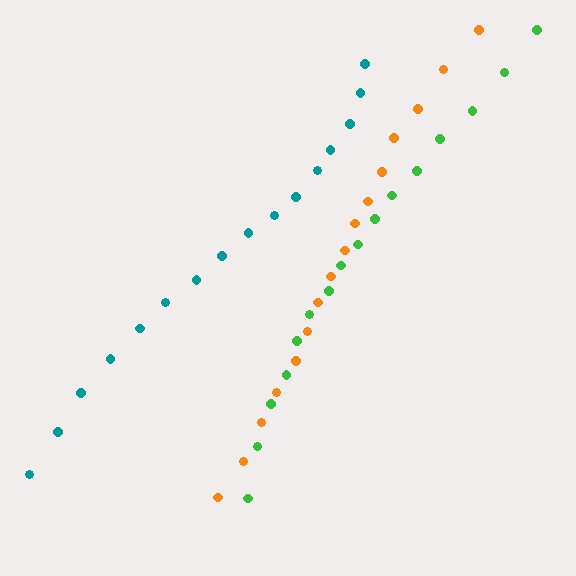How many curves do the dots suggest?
There are 3 distinct paths.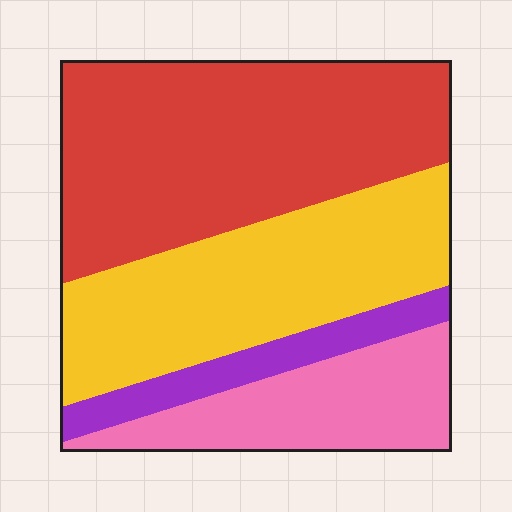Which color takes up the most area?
Red, at roughly 40%.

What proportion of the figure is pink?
Pink takes up about one sixth (1/6) of the figure.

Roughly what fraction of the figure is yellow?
Yellow covers around 30% of the figure.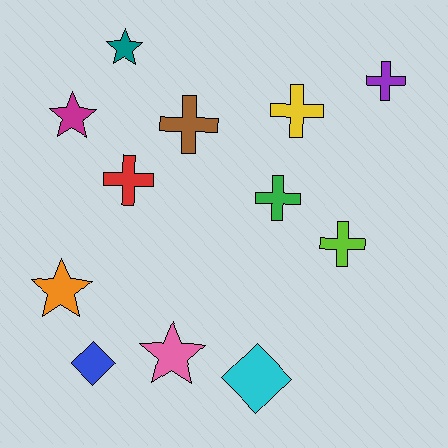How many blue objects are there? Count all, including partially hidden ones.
There is 1 blue object.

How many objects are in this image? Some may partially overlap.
There are 12 objects.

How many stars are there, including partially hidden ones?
There are 4 stars.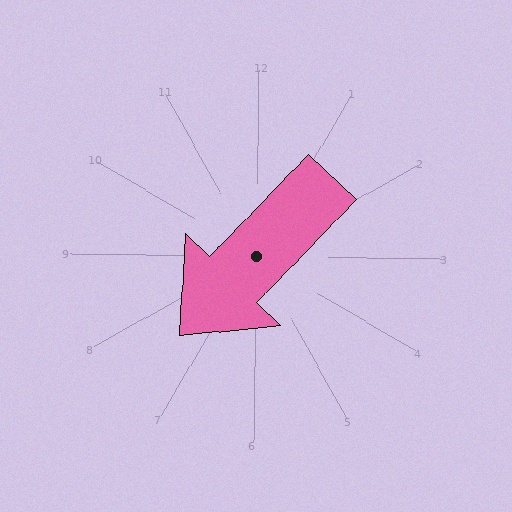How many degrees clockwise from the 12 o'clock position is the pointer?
Approximately 223 degrees.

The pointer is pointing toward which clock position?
Roughly 7 o'clock.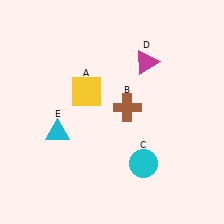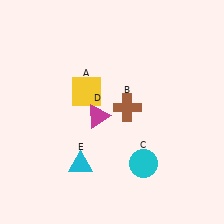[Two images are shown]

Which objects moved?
The objects that moved are: the magenta triangle (D), the cyan triangle (E).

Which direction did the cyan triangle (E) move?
The cyan triangle (E) moved down.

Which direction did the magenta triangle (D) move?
The magenta triangle (D) moved down.